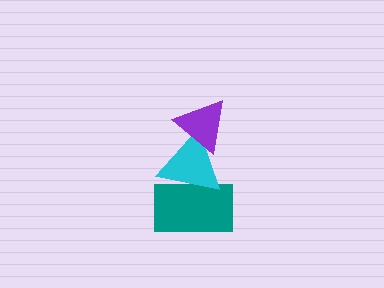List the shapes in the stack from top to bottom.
From top to bottom: the purple triangle, the cyan triangle, the teal rectangle.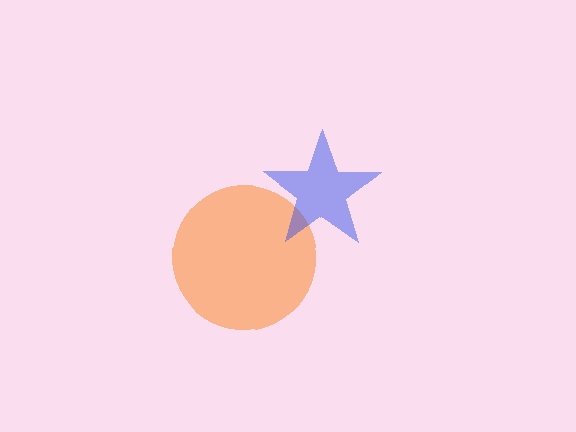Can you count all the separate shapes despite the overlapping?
Yes, there are 2 separate shapes.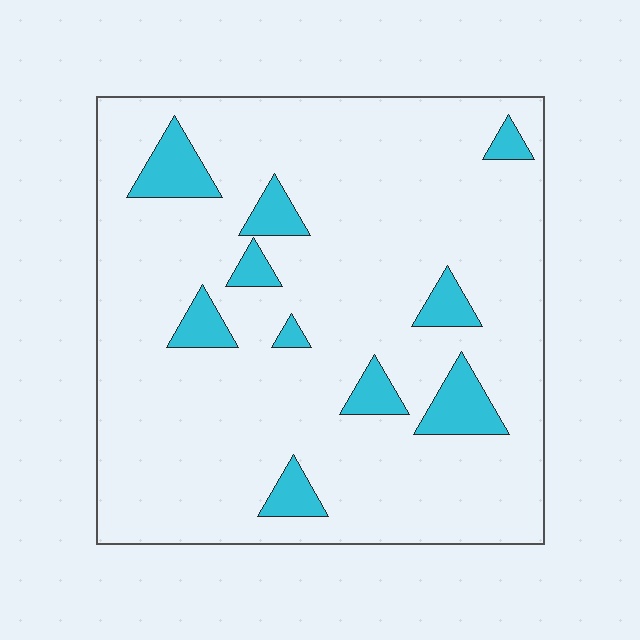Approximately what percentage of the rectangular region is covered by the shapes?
Approximately 10%.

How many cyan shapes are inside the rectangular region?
10.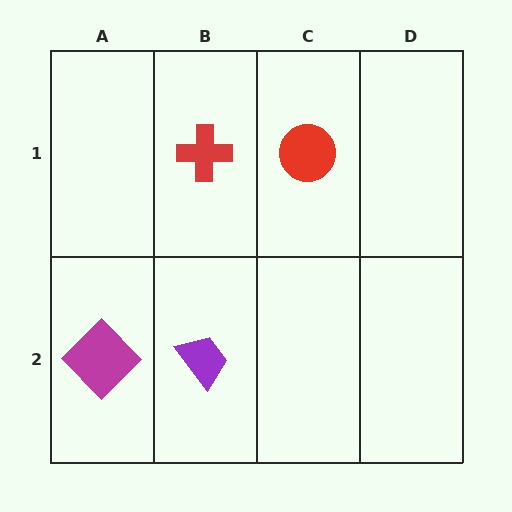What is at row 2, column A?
A magenta diamond.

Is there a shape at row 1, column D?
No, that cell is empty.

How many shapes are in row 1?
2 shapes.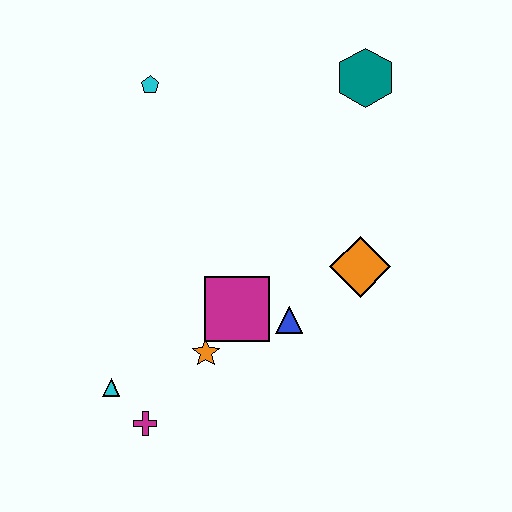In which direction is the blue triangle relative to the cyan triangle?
The blue triangle is to the right of the cyan triangle.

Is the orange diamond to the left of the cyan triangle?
No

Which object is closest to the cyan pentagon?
The teal hexagon is closest to the cyan pentagon.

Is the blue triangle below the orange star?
No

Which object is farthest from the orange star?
The teal hexagon is farthest from the orange star.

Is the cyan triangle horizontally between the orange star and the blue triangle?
No